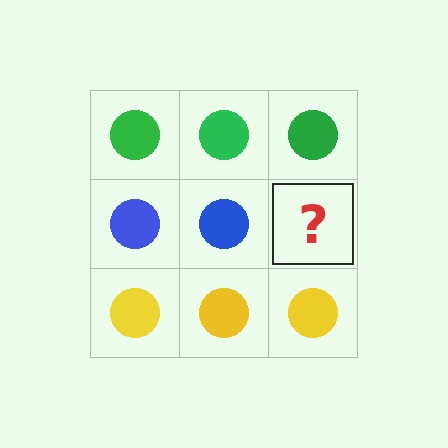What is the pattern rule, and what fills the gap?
The rule is that each row has a consistent color. The gap should be filled with a blue circle.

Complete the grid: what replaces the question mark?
The question mark should be replaced with a blue circle.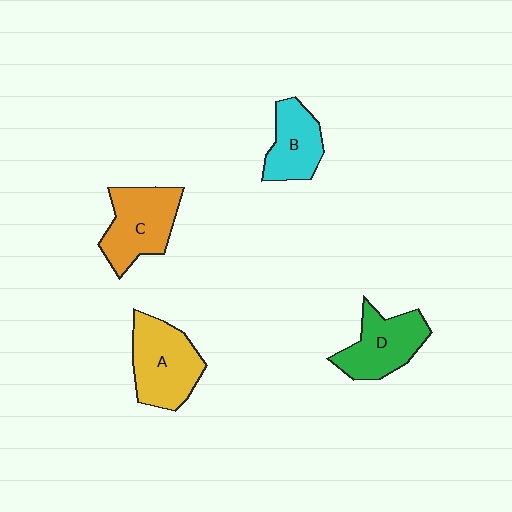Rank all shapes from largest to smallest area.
From largest to smallest: A (yellow), C (orange), D (green), B (cyan).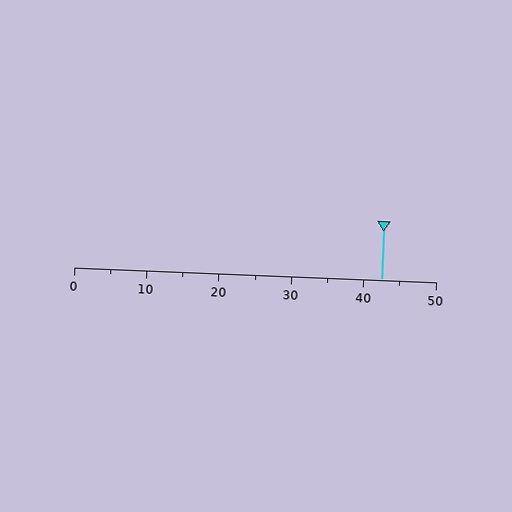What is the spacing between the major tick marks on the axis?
The major ticks are spaced 10 apart.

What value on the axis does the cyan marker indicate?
The marker indicates approximately 42.5.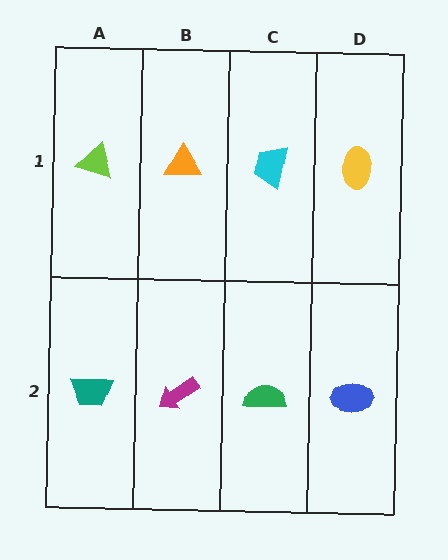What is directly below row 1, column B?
A magenta arrow.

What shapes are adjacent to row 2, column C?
A cyan trapezoid (row 1, column C), a magenta arrow (row 2, column B), a blue ellipse (row 2, column D).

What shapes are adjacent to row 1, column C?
A green semicircle (row 2, column C), an orange triangle (row 1, column B), a yellow ellipse (row 1, column D).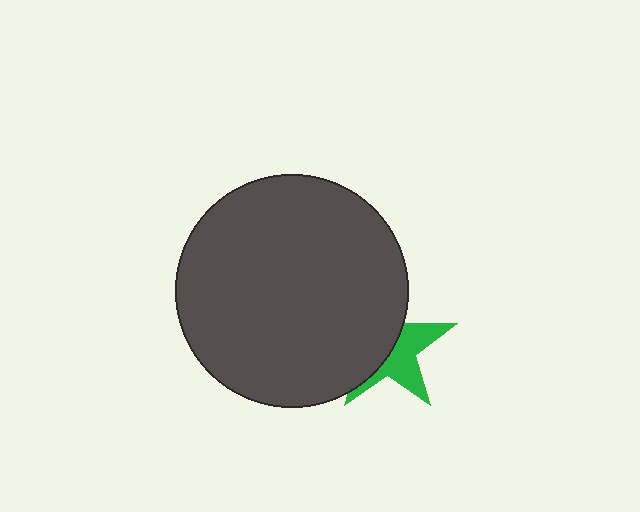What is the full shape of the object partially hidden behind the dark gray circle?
The partially hidden object is a green star.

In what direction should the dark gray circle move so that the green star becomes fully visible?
The dark gray circle should move left. That is the shortest direction to clear the overlap and leave the green star fully visible.